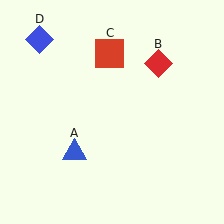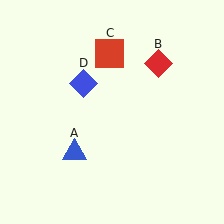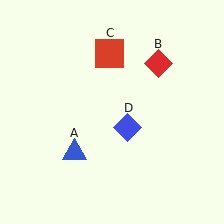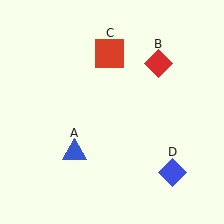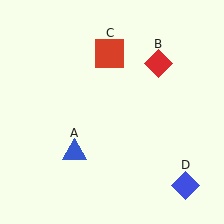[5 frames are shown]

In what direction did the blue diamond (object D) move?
The blue diamond (object D) moved down and to the right.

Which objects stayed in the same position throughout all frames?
Blue triangle (object A) and red diamond (object B) and red square (object C) remained stationary.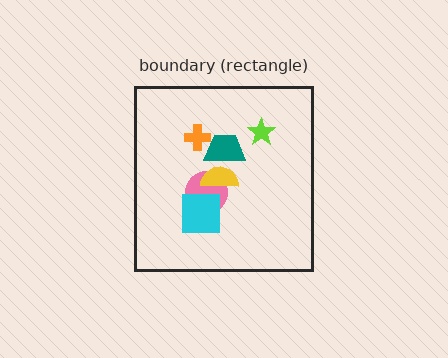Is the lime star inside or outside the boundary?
Inside.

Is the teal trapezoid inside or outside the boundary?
Inside.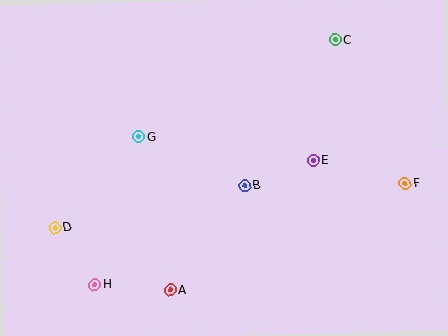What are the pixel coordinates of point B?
Point B is at (245, 186).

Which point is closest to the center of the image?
Point B at (245, 186) is closest to the center.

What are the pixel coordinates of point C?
Point C is at (335, 40).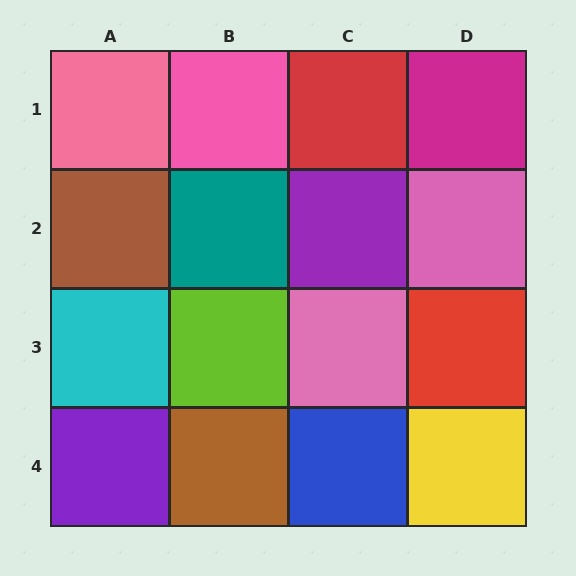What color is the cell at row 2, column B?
Teal.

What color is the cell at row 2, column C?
Purple.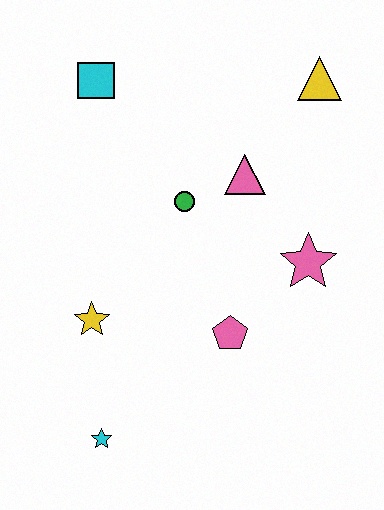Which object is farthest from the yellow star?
The yellow triangle is farthest from the yellow star.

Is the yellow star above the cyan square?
No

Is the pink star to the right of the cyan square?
Yes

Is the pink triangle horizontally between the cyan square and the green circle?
No